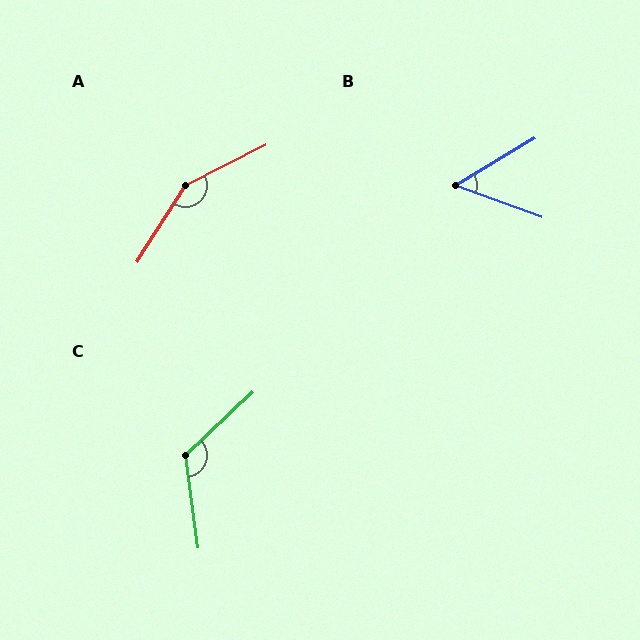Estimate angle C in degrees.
Approximately 125 degrees.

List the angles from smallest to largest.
B (51°), C (125°), A (148°).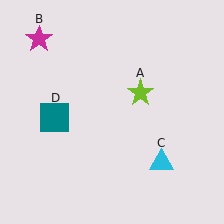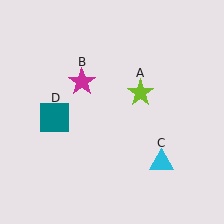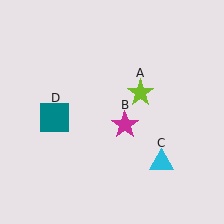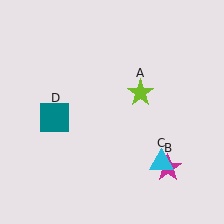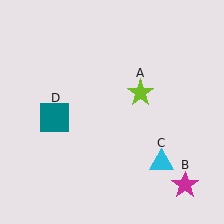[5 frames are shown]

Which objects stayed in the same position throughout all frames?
Lime star (object A) and cyan triangle (object C) and teal square (object D) remained stationary.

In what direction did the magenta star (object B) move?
The magenta star (object B) moved down and to the right.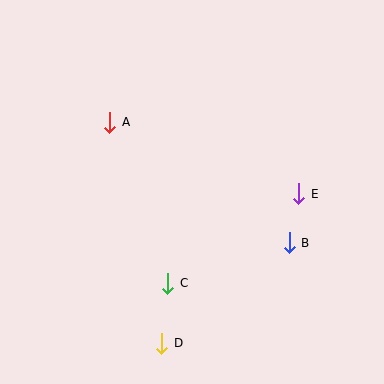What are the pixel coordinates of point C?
Point C is at (168, 283).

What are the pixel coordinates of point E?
Point E is at (299, 194).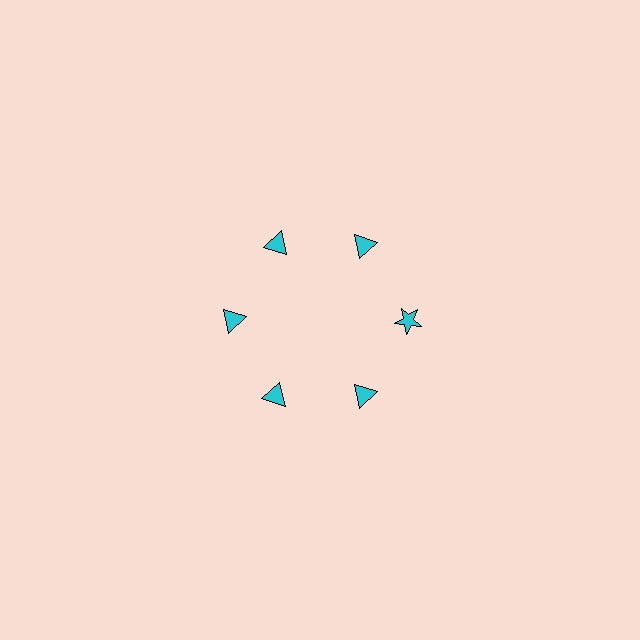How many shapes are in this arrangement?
There are 6 shapes arranged in a ring pattern.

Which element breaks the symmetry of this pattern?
The cyan star at roughly the 3 o'clock position breaks the symmetry. All other shapes are cyan triangles.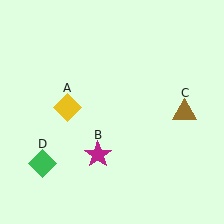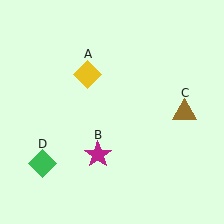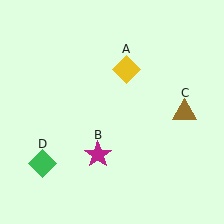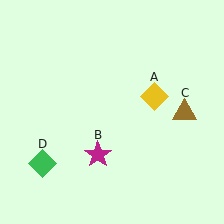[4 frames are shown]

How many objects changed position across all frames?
1 object changed position: yellow diamond (object A).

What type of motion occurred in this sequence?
The yellow diamond (object A) rotated clockwise around the center of the scene.